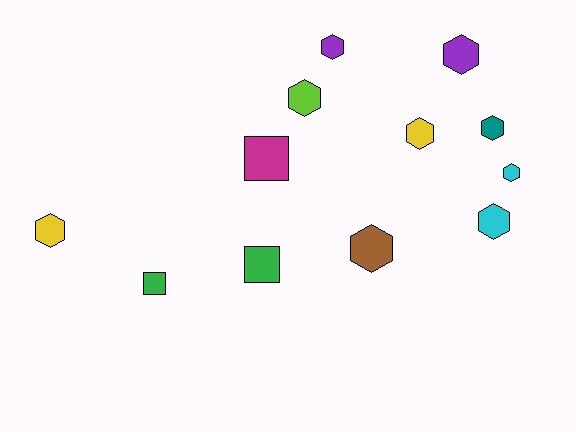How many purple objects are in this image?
There are 2 purple objects.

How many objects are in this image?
There are 12 objects.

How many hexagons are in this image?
There are 9 hexagons.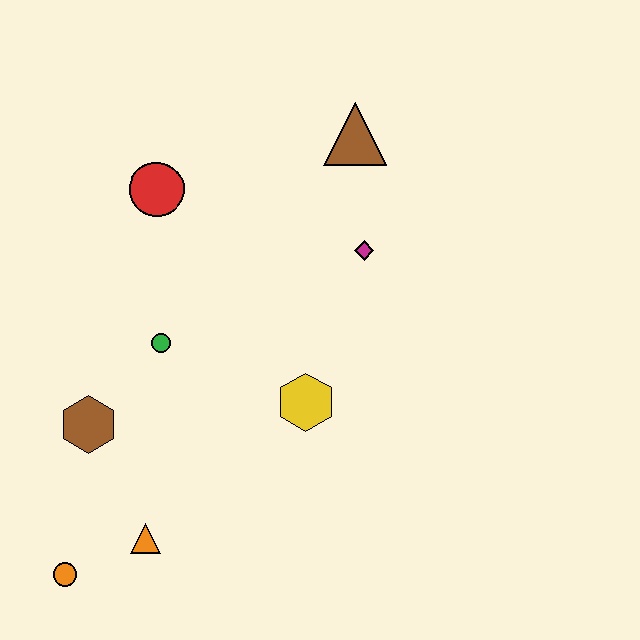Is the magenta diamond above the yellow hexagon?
Yes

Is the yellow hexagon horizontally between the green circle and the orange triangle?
No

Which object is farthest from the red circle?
The orange circle is farthest from the red circle.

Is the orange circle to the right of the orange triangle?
No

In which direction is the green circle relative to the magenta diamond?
The green circle is to the left of the magenta diamond.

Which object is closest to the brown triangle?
The magenta diamond is closest to the brown triangle.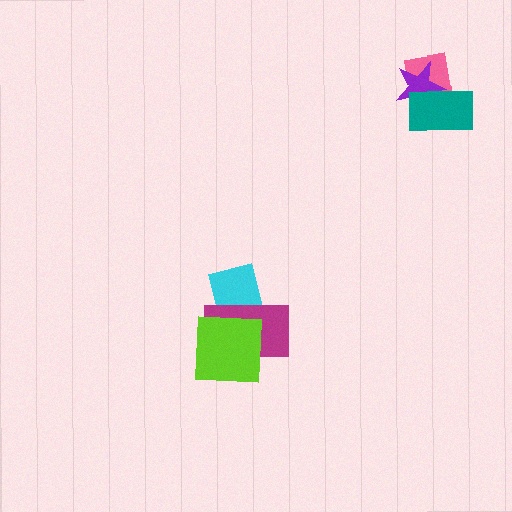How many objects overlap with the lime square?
1 object overlaps with the lime square.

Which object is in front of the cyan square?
The magenta rectangle is in front of the cyan square.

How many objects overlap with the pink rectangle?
2 objects overlap with the pink rectangle.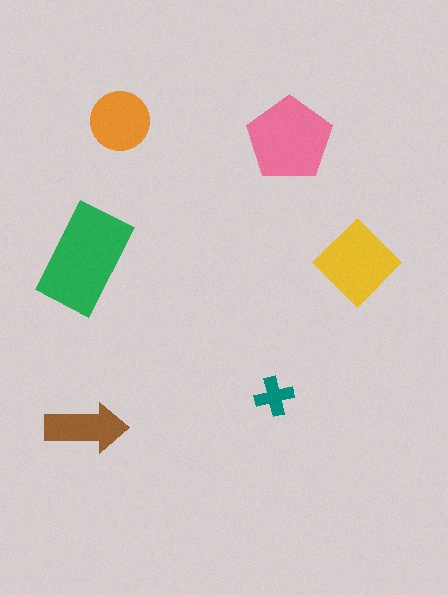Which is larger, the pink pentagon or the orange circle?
The pink pentagon.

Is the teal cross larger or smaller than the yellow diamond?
Smaller.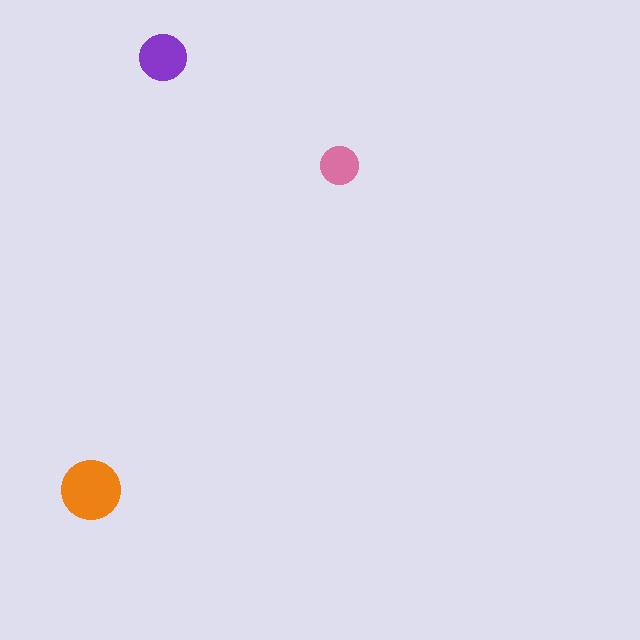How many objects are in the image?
There are 3 objects in the image.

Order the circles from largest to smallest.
the orange one, the purple one, the pink one.